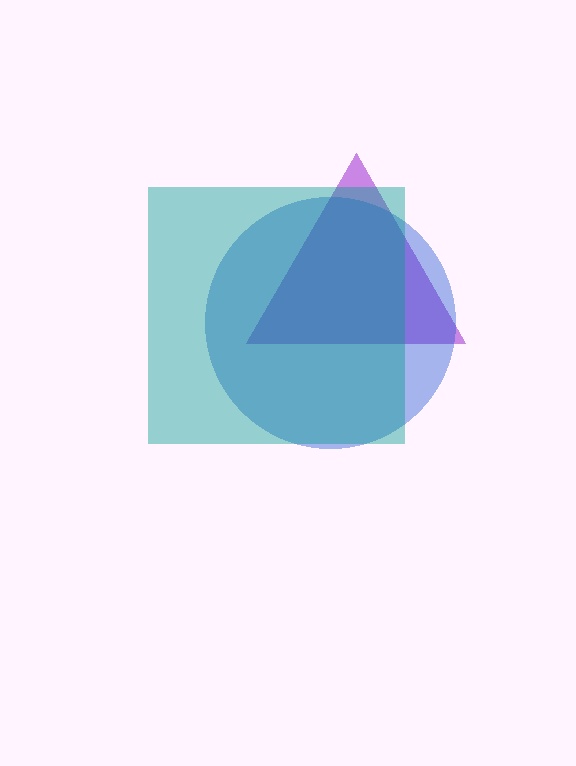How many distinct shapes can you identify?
There are 3 distinct shapes: a purple triangle, a blue circle, a teal square.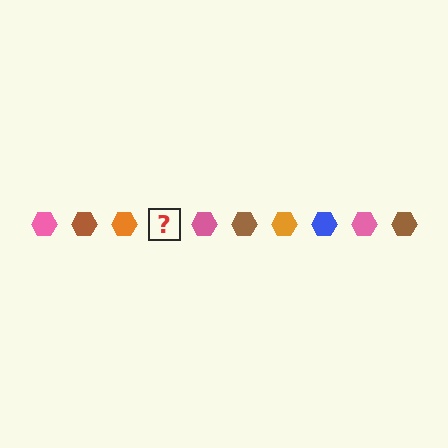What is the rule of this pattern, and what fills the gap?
The rule is that the pattern cycles through pink, brown, orange, blue hexagons. The gap should be filled with a blue hexagon.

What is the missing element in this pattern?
The missing element is a blue hexagon.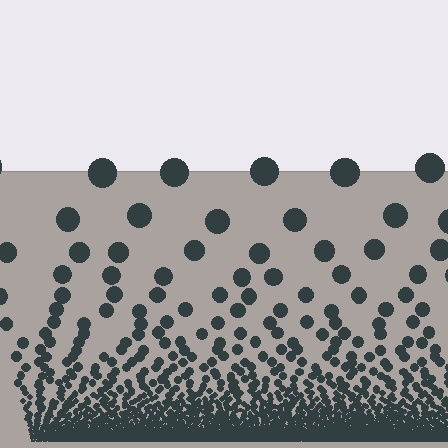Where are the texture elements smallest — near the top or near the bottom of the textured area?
Near the bottom.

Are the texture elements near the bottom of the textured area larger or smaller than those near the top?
Smaller. The gradient is inverted — elements near the bottom are smaller and denser.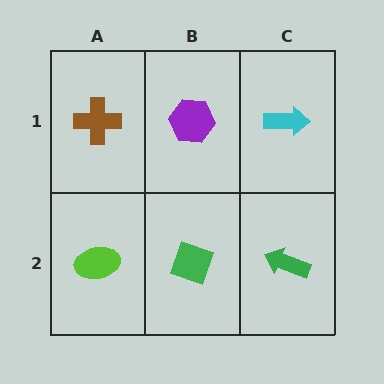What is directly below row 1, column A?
A lime ellipse.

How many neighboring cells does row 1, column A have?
2.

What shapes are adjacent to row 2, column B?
A purple hexagon (row 1, column B), a lime ellipse (row 2, column A), a green arrow (row 2, column C).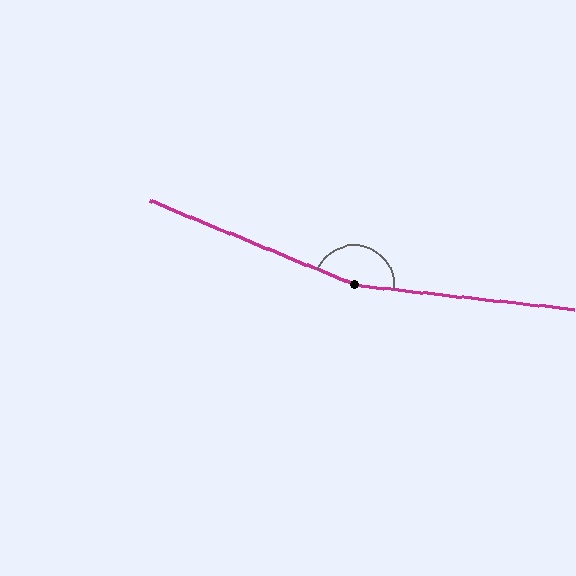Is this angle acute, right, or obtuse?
It is obtuse.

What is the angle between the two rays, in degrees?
Approximately 164 degrees.